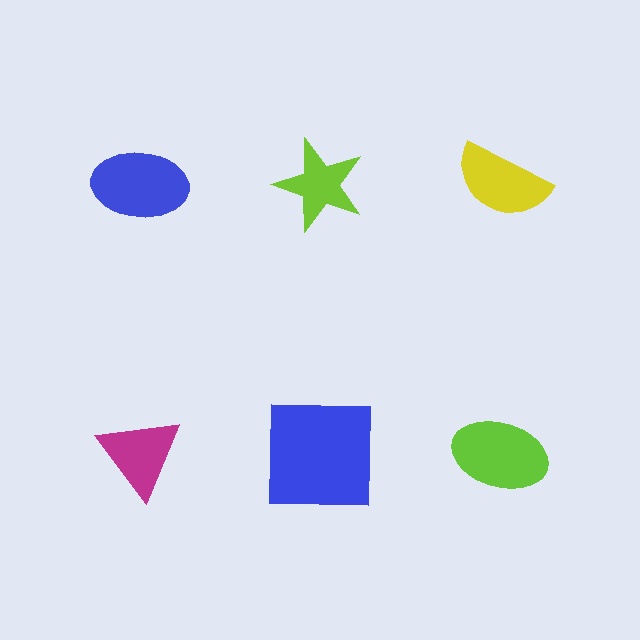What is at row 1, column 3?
A yellow semicircle.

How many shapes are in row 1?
3 shapes.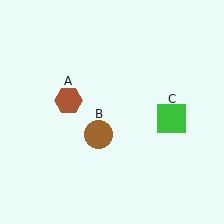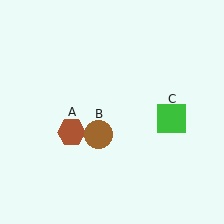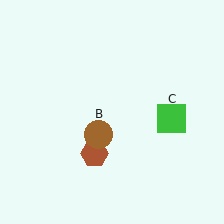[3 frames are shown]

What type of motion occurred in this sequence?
The brown hexagon (object A) rotated counterclockwise around the center of the scene.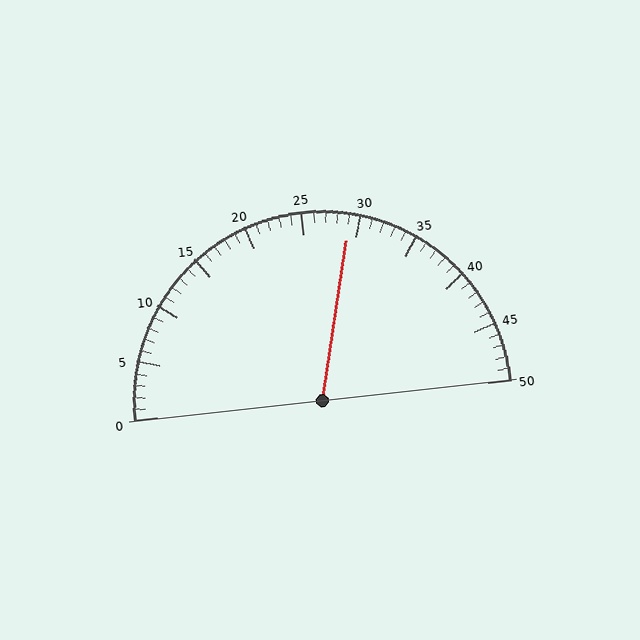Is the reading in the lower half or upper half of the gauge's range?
The reading is in the upper half of the range (0 to 50).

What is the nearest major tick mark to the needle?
The nearest major tick mark is 30.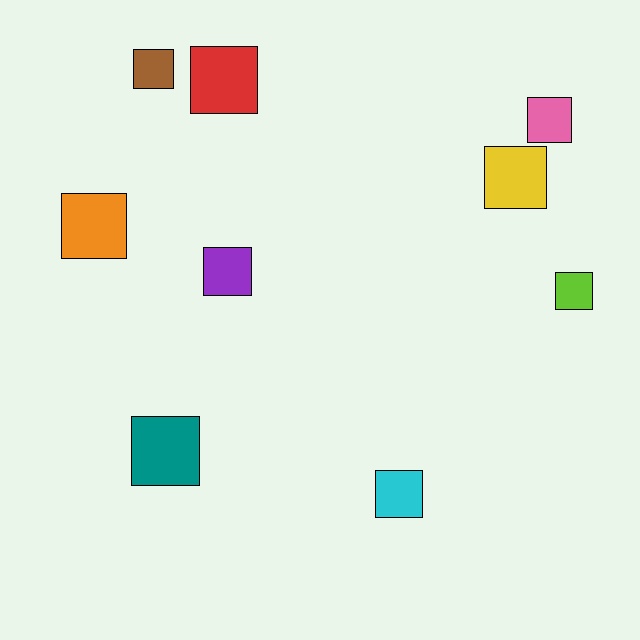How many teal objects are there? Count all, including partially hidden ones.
There is 1 teal object.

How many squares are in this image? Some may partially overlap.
There are 9 squares.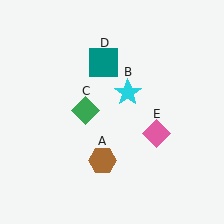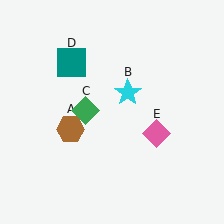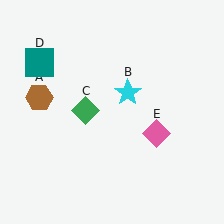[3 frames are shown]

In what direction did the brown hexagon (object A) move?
The brown hexagon (object A) moved up and to the left.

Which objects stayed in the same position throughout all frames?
Cyan star (object B) and green diamond (object C) and pink diamond (object E) remained stationary.